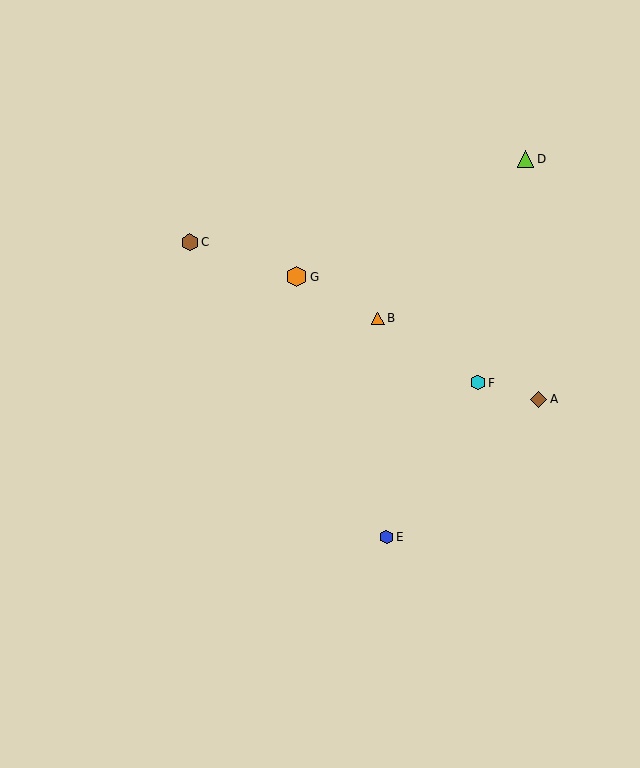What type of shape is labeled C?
Shape C is a brown hexagon.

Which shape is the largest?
The orange hexagon (labeled G) is the largest.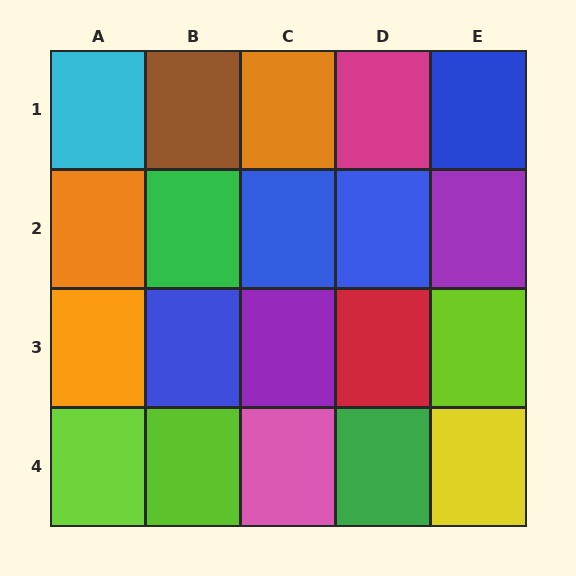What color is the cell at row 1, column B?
Brown.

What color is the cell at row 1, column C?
Orange.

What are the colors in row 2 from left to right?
Orange, green, blue, blue, purple.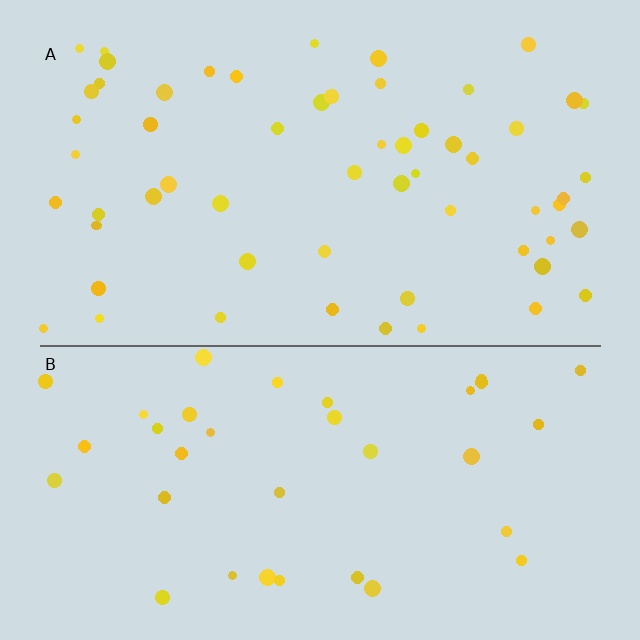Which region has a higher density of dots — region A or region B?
A (the top).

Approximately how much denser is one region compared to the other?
Approximately 1.7× — region A over region B.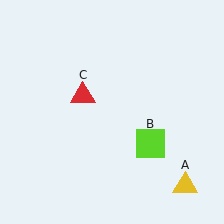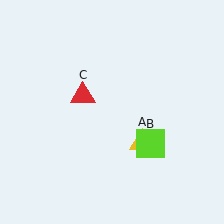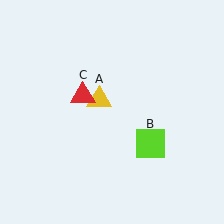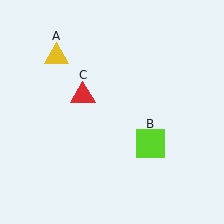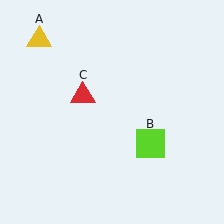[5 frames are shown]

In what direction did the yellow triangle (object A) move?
The yellow triangle (object A) moved up and to the left.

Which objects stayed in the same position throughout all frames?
Lime square (object B) and red triangle (object C) remained stationary.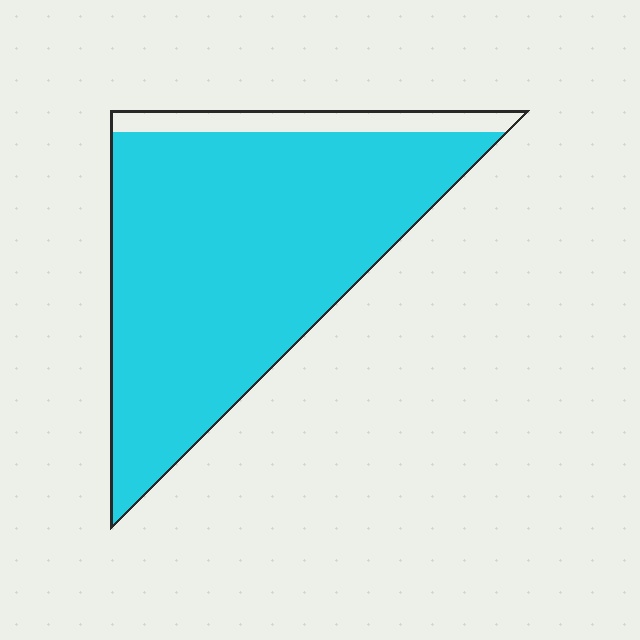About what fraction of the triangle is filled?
About nine tenths (9/10).